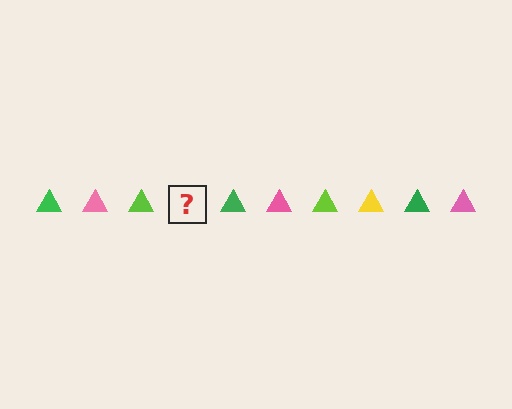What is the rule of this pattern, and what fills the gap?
The rule is that the pattern cycles through green, pink, lime, yellow triangles. The gap should be filled with a yellow triangle.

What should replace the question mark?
The question mark should be replaced with a yellow triangle.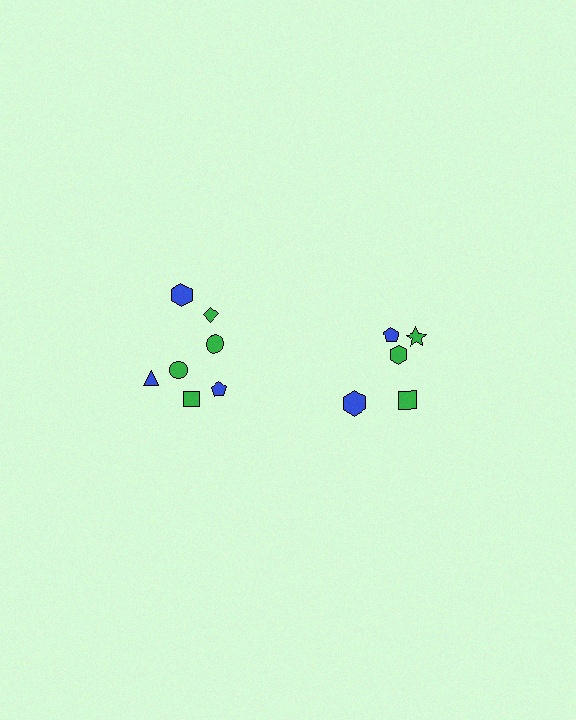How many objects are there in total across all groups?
There are 12 objects.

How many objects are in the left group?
There are 7 objects.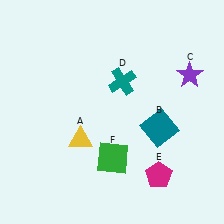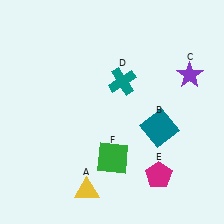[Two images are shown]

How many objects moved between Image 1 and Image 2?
1 object moved between the two images.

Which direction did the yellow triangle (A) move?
The yellow triangle (A) moved down.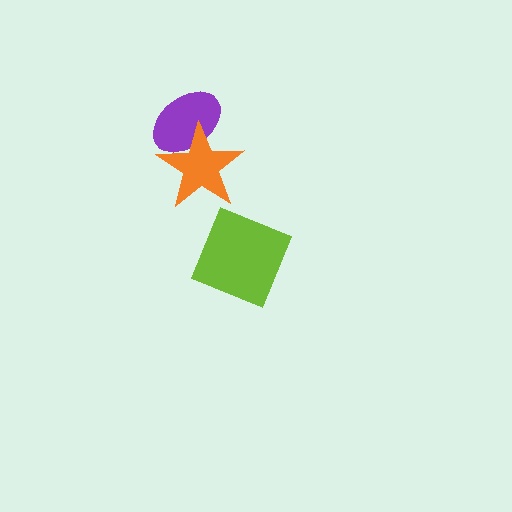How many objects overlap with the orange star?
1 object overlaps with the orange star.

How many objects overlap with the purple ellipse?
1 object overlaps with the purple ellipse.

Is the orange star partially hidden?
No, no other shape covers it.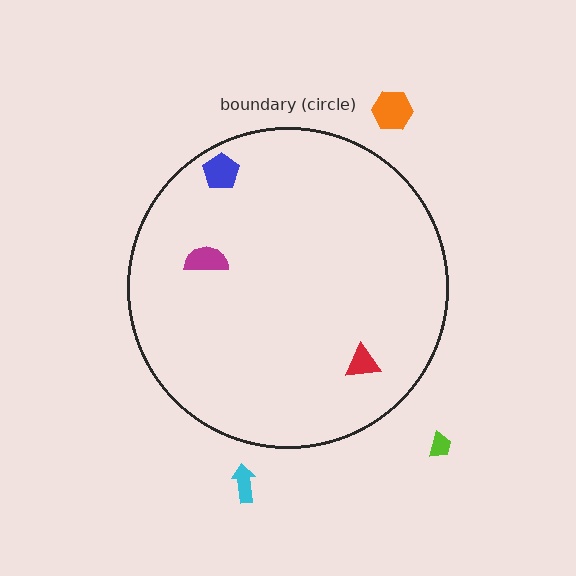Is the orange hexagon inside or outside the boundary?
Outside.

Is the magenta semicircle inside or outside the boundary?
Inside.